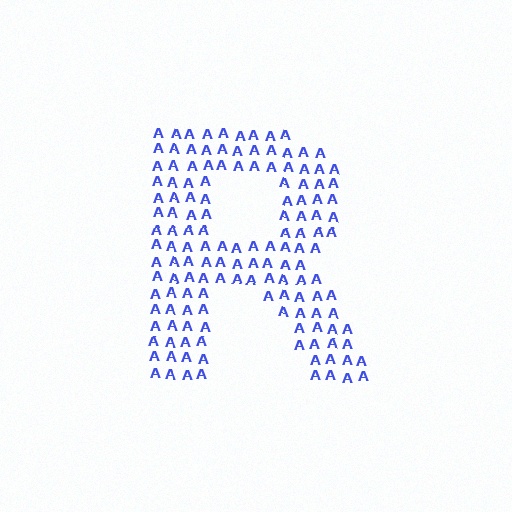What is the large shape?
The large shape is the letter R.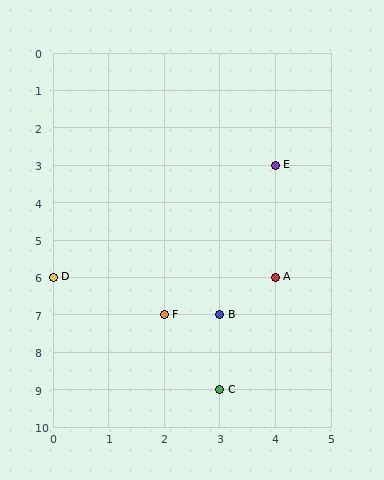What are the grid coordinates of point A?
Point A is at grid coordinates (4, 6).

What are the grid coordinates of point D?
Point D is at grid coordinates (0, 6).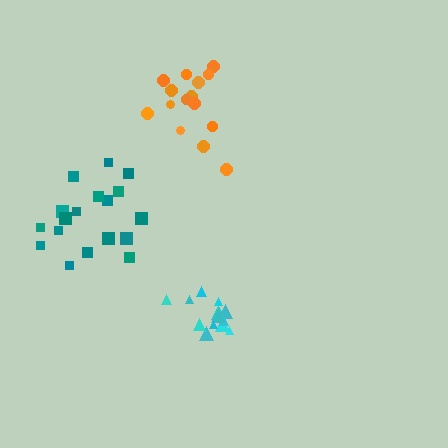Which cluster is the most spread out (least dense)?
Teal.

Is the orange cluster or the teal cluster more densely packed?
Orange.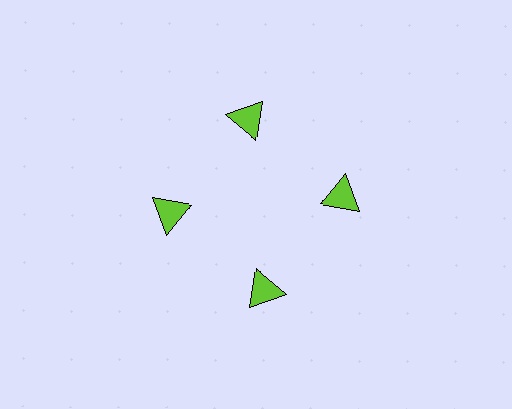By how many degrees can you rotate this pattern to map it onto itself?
The pattern maps onto itself every 90 degrees of rotation.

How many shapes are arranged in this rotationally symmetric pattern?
There are 4 shapes, arranged in 4 groups of 1.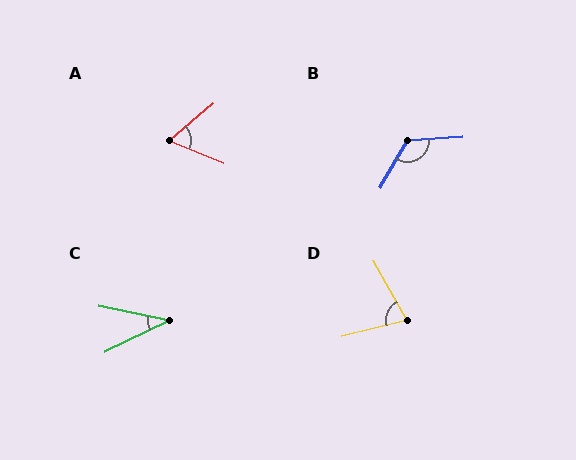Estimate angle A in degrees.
Approximately 63 degrees.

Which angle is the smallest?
C, at approximately 38 degrees.